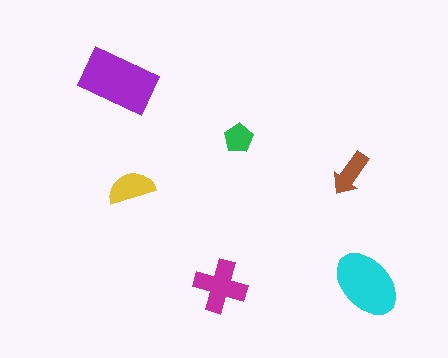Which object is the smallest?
The green pentagon.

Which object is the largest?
The purple rectangle.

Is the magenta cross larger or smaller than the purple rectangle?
Smaller.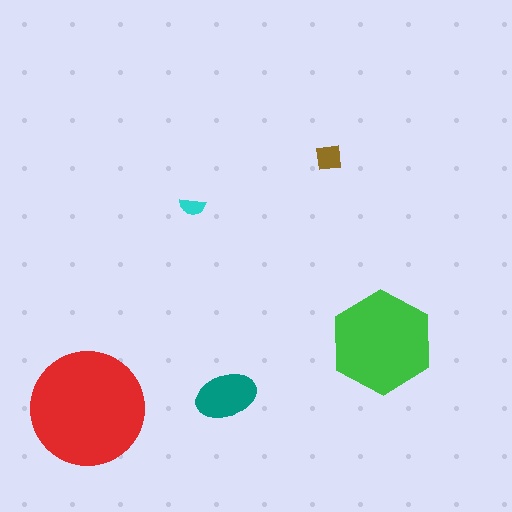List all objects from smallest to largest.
The cyan semicircle, the brown square, the teal ellipse, the green hexagon, the red circle.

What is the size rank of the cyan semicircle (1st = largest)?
5th.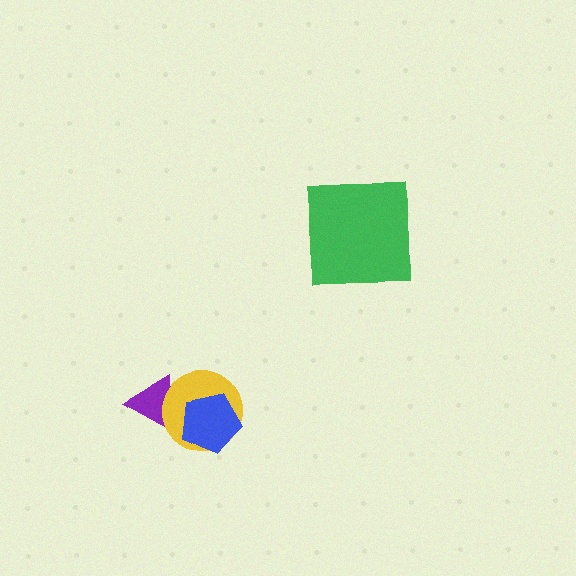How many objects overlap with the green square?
0 objects overlap with the green square.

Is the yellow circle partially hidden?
Yes, it is partially covered by another shape.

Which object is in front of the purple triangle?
The yellow circle is in front of the purple triangle.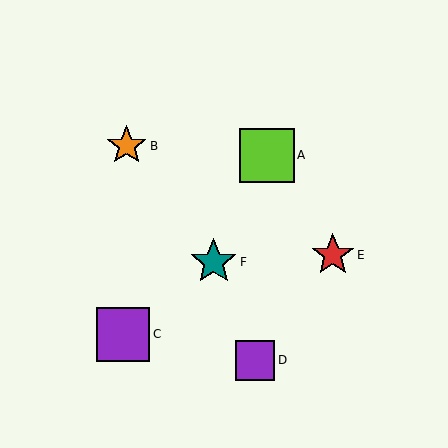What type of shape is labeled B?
Shape B is an orange star.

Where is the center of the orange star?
The center of the orange star is at (127, 146).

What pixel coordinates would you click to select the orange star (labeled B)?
Click at (127, 146) to select the orange star B.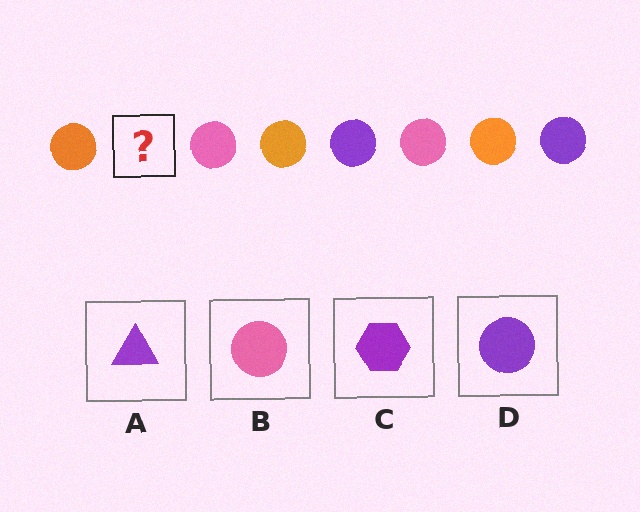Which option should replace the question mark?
Option D.